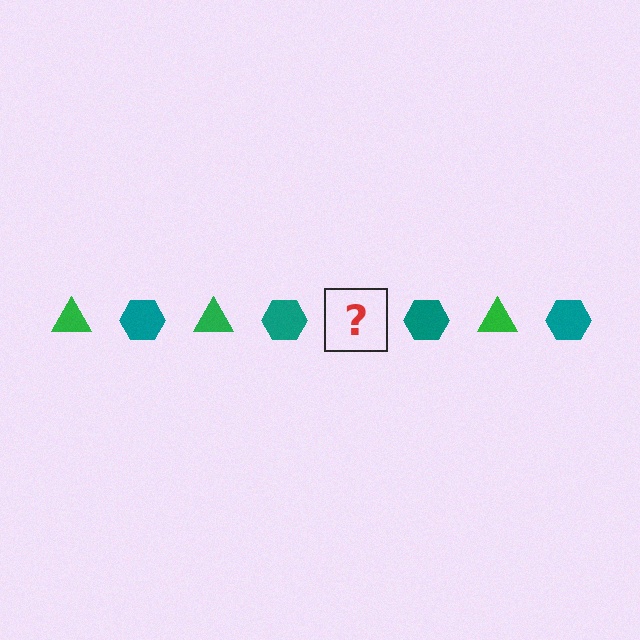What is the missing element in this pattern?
The missing element is a green triangle.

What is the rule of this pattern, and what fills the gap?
The rule is that the pattern alternates between green triangle and teal hexagon. The gap should be filled with a green triangle.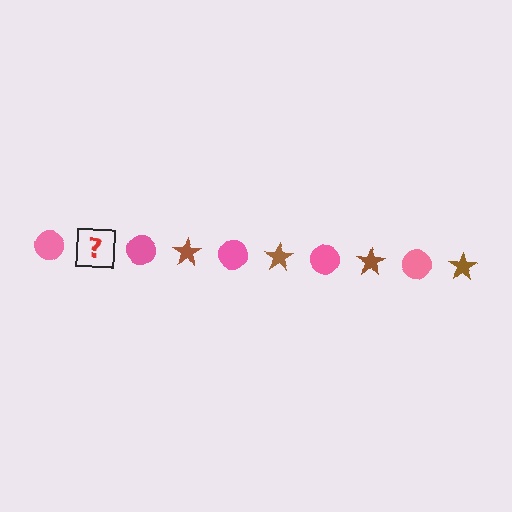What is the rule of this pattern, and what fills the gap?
The rule is that the pattern alternates between pink circle and brown star. The gap should be filled with a brown star.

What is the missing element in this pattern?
The missing element is a brown star.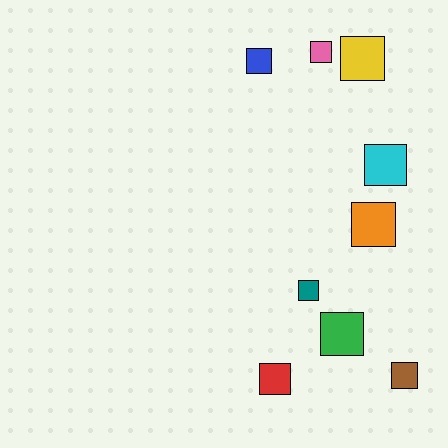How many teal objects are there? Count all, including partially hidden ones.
There is 1 teal object.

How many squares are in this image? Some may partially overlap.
There are 9 squares.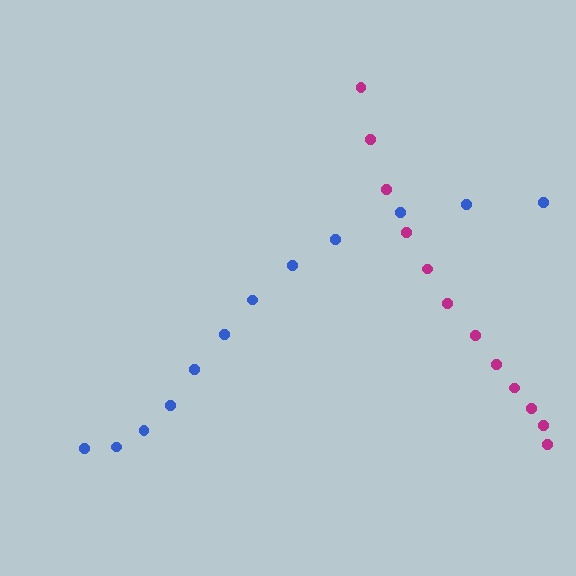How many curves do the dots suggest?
There are 2 distinct paths.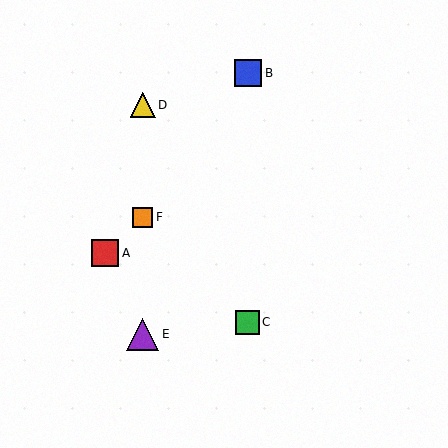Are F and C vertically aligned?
No, F is at x≈143 and C is at x≈247.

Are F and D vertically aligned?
Yes, both are at x≈143.